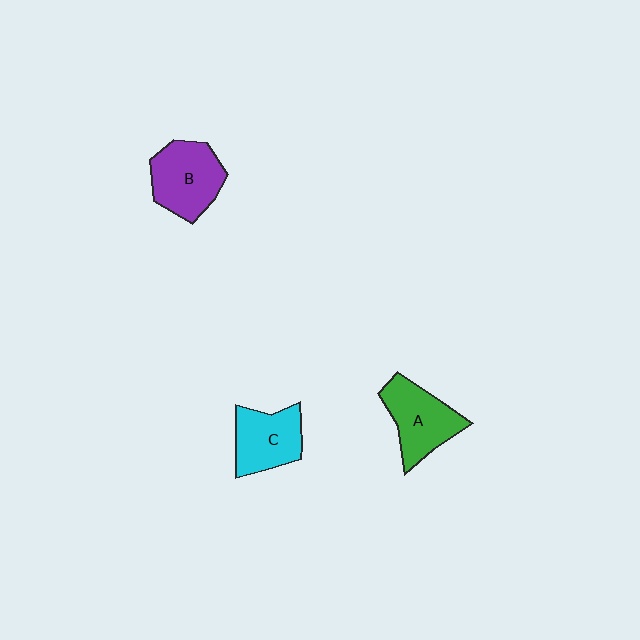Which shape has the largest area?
Shape B (purple).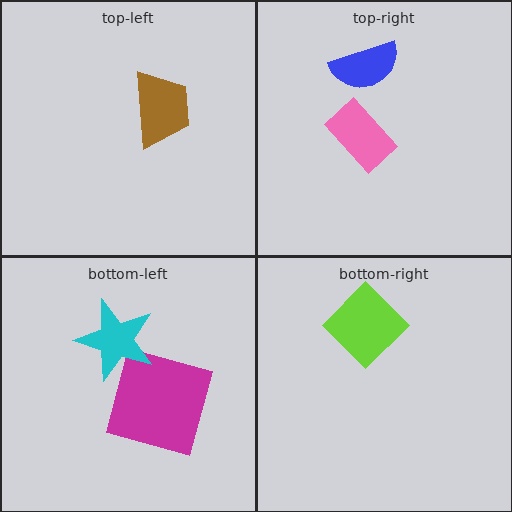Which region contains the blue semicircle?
The top-right region.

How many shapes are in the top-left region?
1.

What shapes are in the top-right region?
The blue semicircle, the pink rectangle.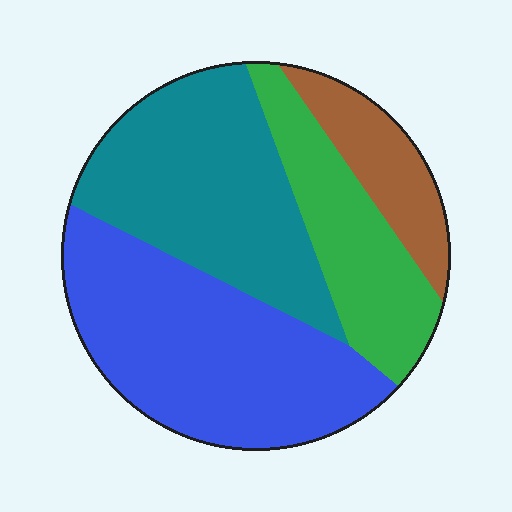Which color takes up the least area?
Brown, at roughly 10%.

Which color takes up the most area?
Blue, at roughly 35%.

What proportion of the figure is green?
Green covers roughly 20% of the figure.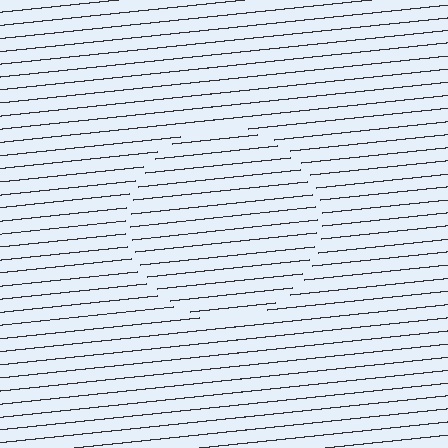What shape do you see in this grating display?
An illusory circle. The interior of the shape contains the same grating, shifted by half a period — the contour is defined by the phase discontinuity where line-ends from the inner and outer gratings abut.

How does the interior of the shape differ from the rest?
The interior of the shape contains the same grating, shifted by half a period — the contour is defined by the phase discontinuity where line-ends from the inner and outer gratings abut.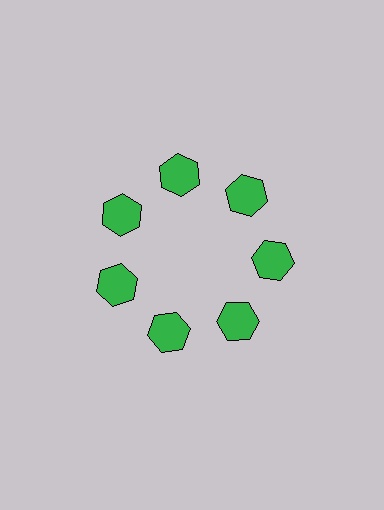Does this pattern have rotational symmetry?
Yes, this pattern has 7-fold rotational symmetry. It looks the same after rotating 51 degrees around the center.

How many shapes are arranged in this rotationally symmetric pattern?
There are 7 shapes, arranged in 7 groups of 1.